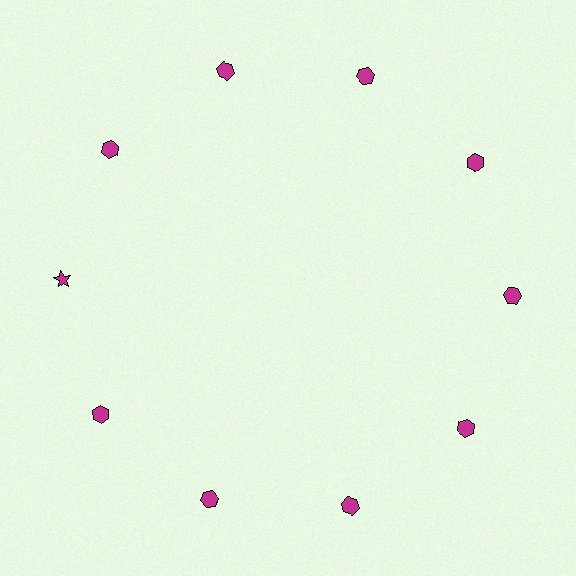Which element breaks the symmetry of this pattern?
The magenta star at roughly the 9 o'clock position breaks the symmetry. All other shapes are magenta hexagons.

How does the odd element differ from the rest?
It has a different shape: star instead of hexagon.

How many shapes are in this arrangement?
There are 10 shapes arranged in a ring pattern.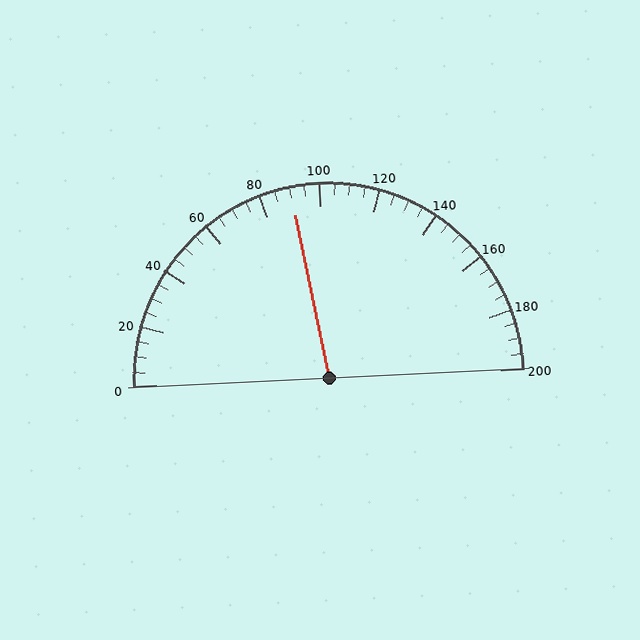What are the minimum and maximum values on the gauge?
The gauge ranges from 0 to 200.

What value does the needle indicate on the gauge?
The needle indicates approximately 90.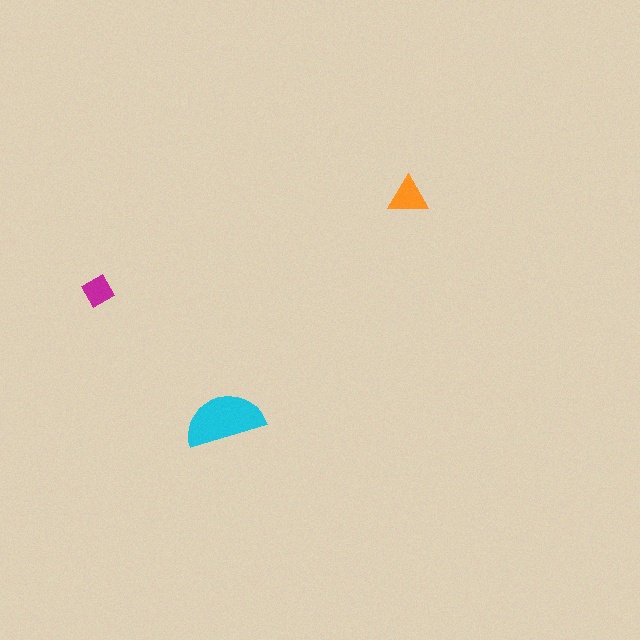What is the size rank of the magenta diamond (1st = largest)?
3rd.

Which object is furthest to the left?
The magenta diamond is leftmost.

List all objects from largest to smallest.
The cyan semicircle, the orange triangle, the magenta diamond.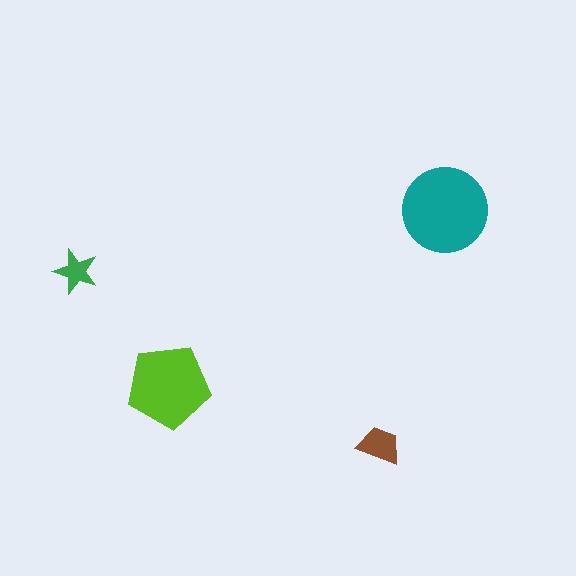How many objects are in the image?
There are 4 objects in the image.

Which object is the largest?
The teal circle.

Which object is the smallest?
The green star.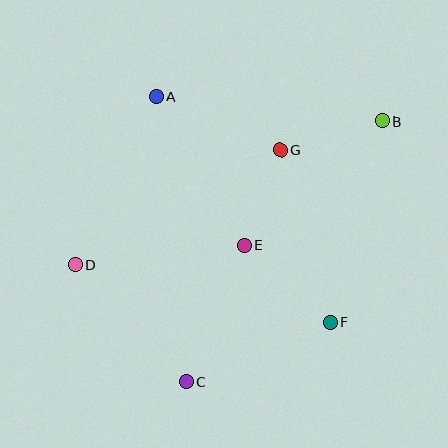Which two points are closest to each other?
Points E and G are closest to each other.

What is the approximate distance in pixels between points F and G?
The distance between F and G is approximately 180 pixels.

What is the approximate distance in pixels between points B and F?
The distance between B and F is approximately 208 pixels.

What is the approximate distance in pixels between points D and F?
The distance between D and F is approximately 262 pixels.